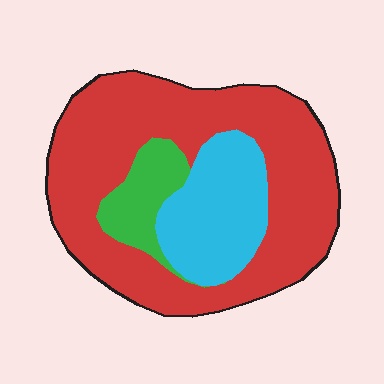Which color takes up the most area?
Red, at roughly 65%.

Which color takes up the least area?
Green, at roughly 10%.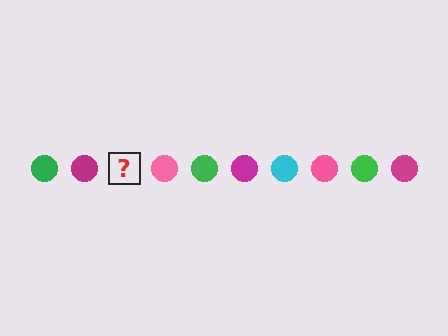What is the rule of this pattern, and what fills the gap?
The rule is that the pattern cycles through green, magenta, cyan, pink circles. The gap should be filled with a cyan circle.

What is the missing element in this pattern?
The missing element is a cyan circle.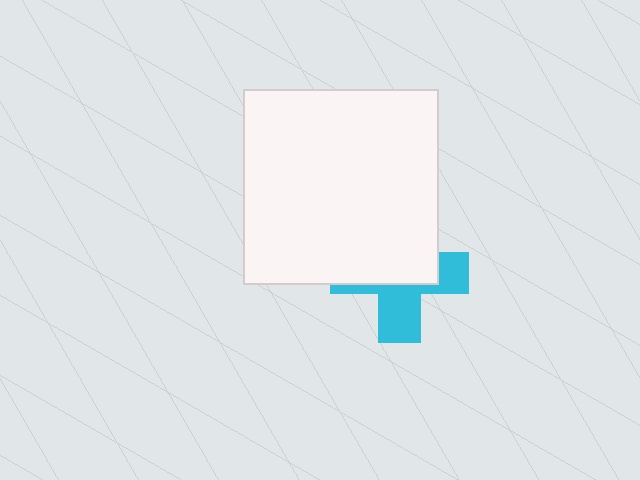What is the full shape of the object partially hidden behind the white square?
The partially hidden object is a cyan cross.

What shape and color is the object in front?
The object in front is a white square.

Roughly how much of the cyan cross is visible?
A small part of it is visible (roughly 43%).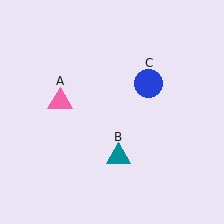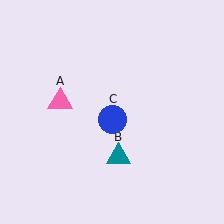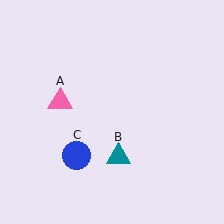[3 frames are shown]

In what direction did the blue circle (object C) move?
The blue circle (object C) moved down and to the left.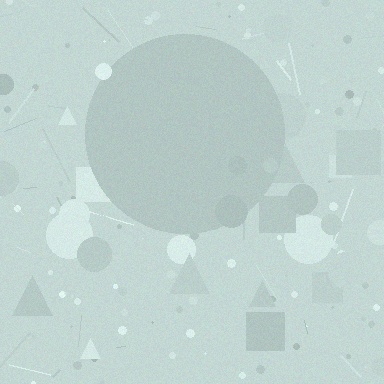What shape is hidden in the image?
A circle is hidden in the image.